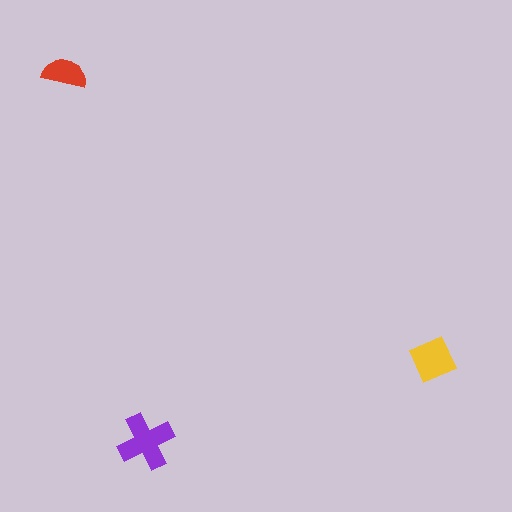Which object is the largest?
The purple cross.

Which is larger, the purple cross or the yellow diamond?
The purple cross.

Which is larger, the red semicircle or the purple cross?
The purple cross.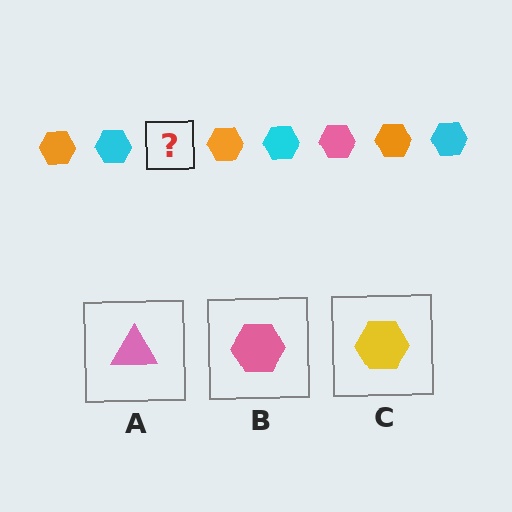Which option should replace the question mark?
Option B.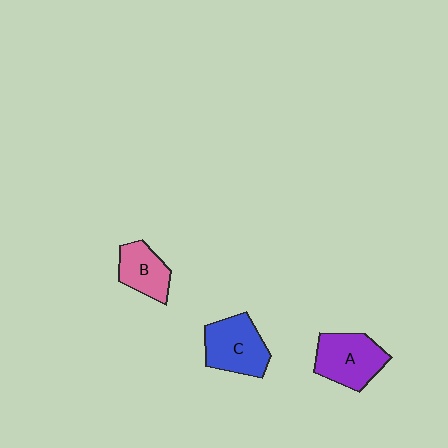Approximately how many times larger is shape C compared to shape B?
Approximately 1.4 times.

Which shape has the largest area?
Shape A (purple).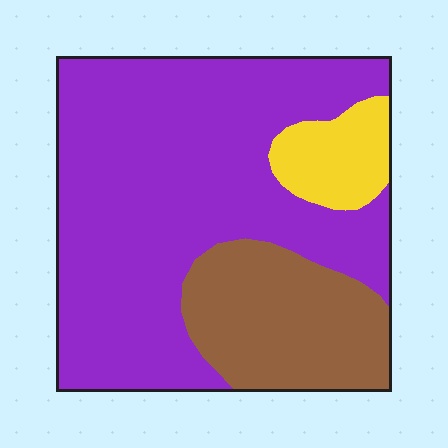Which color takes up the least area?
Yellow, at roughly 10%.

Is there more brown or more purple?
Purple.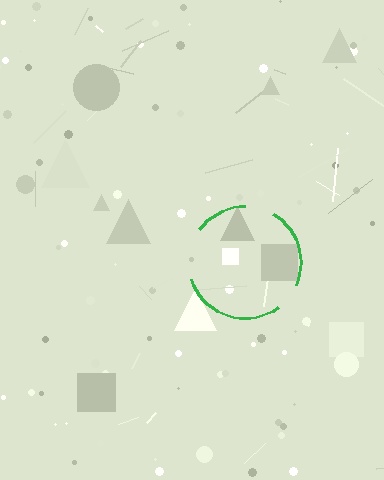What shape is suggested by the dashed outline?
The dashed outline suggests a circle.